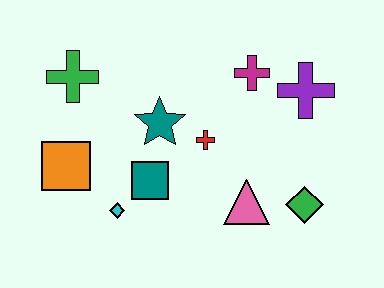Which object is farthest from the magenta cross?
The orange square is farthest from the magenta cross.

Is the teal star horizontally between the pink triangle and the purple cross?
No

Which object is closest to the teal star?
The red cross is closest to the teal star.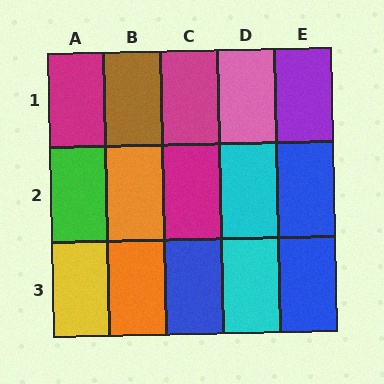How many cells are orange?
2 cells are orange.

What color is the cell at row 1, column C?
Magenta.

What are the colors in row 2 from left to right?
Green, orange, magenta, cyan, blue.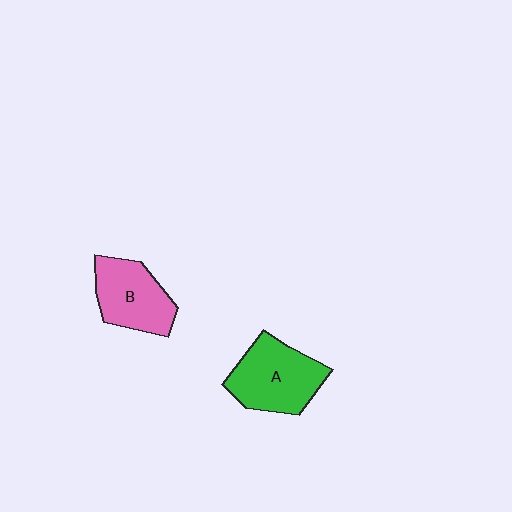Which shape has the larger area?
Shape A (green).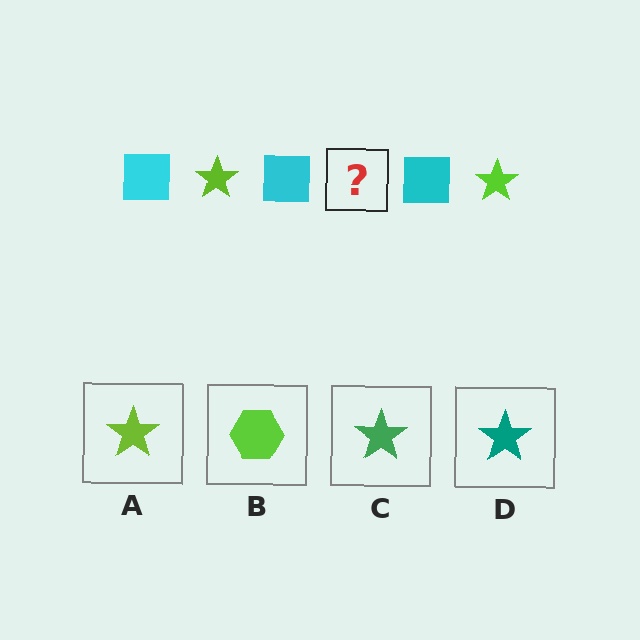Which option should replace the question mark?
Option A.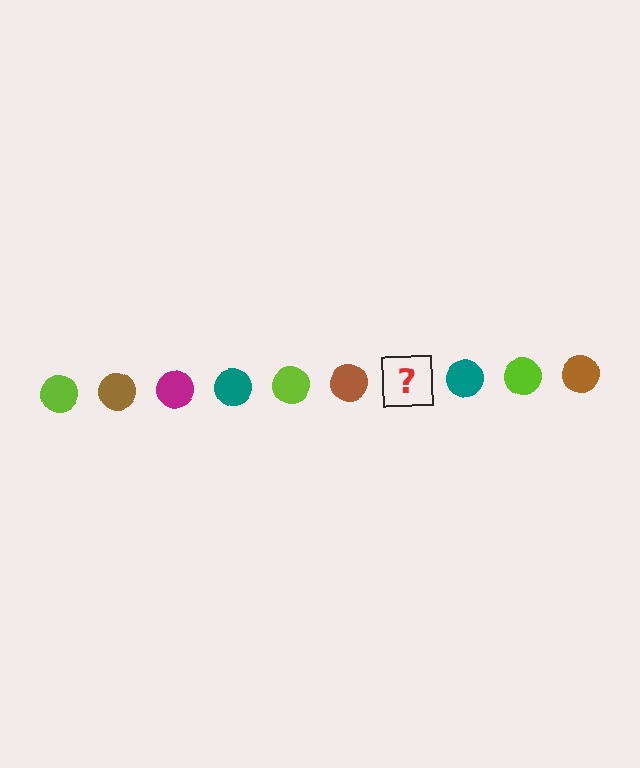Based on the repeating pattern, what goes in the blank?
The blank should be a magenta circle.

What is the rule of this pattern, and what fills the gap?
The rule is that the pattern cycles through lime, brown, magenta, teal circles. The gap should be filled with a magenta circle.